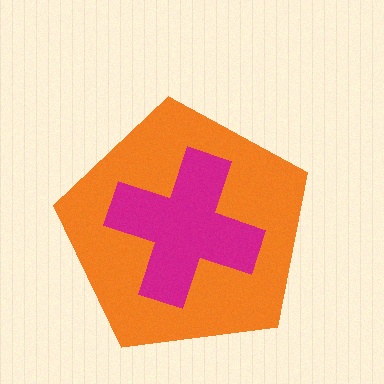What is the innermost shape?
The magenta cross.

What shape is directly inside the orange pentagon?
The magenta cross.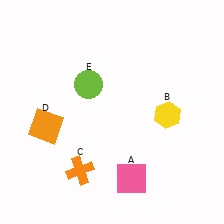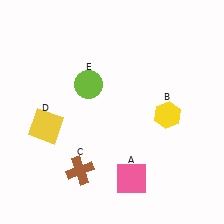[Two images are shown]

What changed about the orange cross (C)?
In Image 1, C is orange. In Image 2, it changed to brown.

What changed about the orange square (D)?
In Image 1, D is orange. In Image 2, it changed to yellow.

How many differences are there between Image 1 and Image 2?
There are 2 differences between the two images.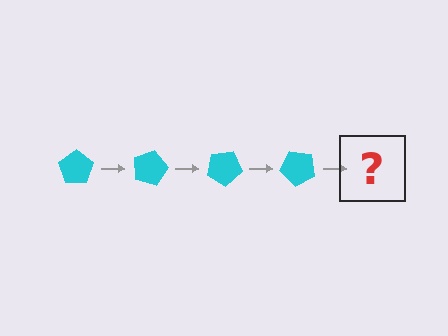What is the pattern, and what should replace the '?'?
The pattern is that the pentagon rotates 15 degrees each step. The '?' should be a cyan pentagon rotated 60 degrees.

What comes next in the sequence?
The next element should be a cyan pentagon rotated 60 degrees.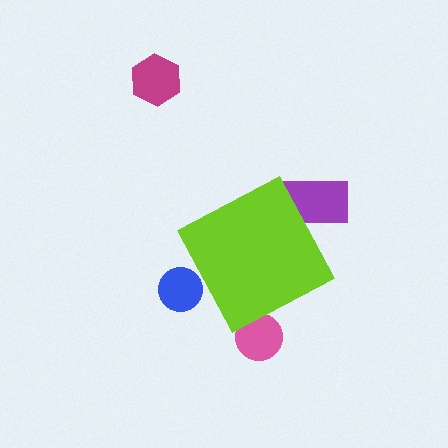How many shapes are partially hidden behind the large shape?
3 shapes are partially hidden.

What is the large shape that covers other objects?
A lime diamond.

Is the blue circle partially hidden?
Yes, the blue circle is partially hidden behind the lime diamond.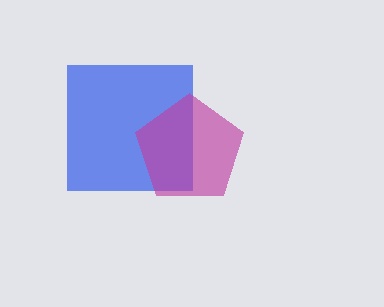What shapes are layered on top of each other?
The layered shapes are: a blue square, a magenta pentagon.